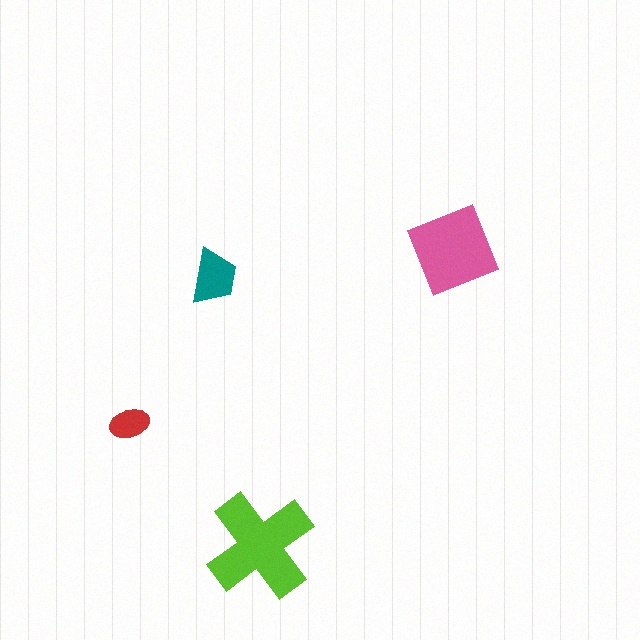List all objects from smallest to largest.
The red ellipse, the teal trapezoid, the pink diamond, the lime cross.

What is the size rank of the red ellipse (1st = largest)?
4th.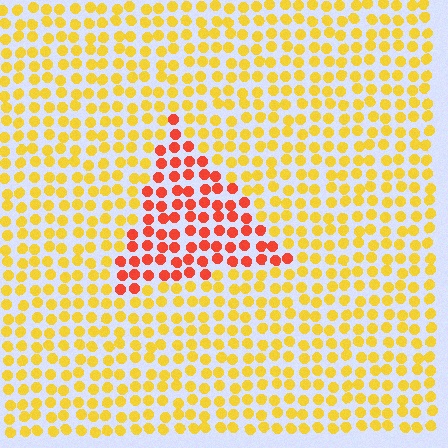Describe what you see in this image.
The image is filled with small yellow elements in a uniform arrangement. A triangle-shaped region is visible where the elements are tinted to a slightly different hue, forming a subtle color boundary.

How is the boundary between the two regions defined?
The boundary is defined purely by a slight shift in hue (about 45 degrees). Spacing, size, and orientation are identical on both sides.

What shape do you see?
I see a triangle.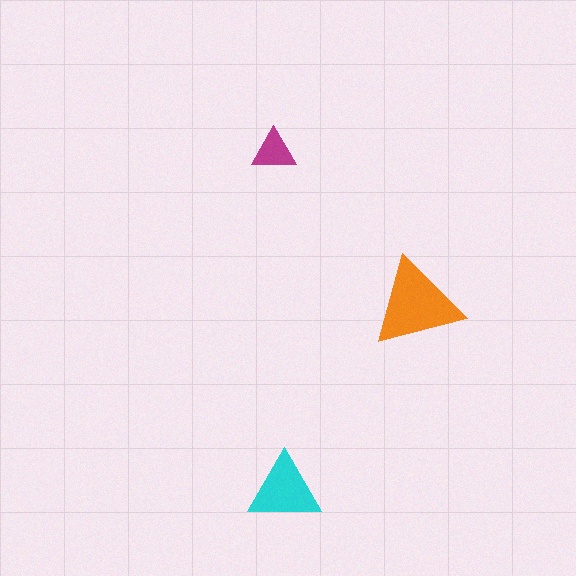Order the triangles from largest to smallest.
the orange one, the cyan one, the magenta one.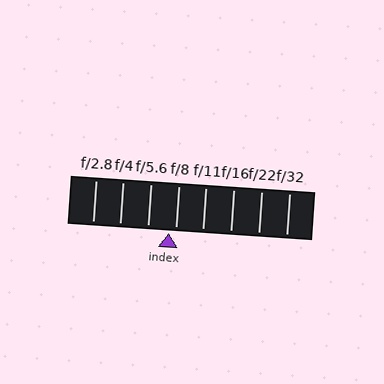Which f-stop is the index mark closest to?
The index mark is closest to f/8.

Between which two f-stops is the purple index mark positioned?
The index mark is between f/5.6 and f/8.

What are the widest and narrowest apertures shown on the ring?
The widest aperture shown is f/2.8 and the narrowest is f/32.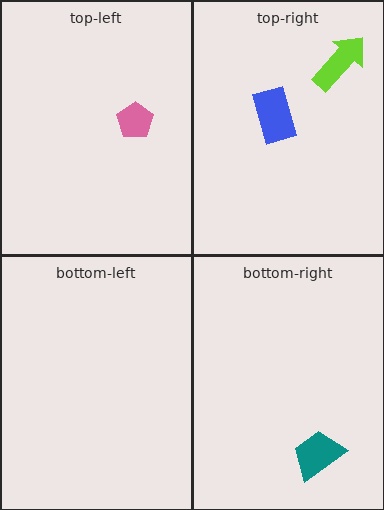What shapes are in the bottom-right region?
The teal trapezoid.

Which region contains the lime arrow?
The top-right region.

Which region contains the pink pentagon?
The top-left region.